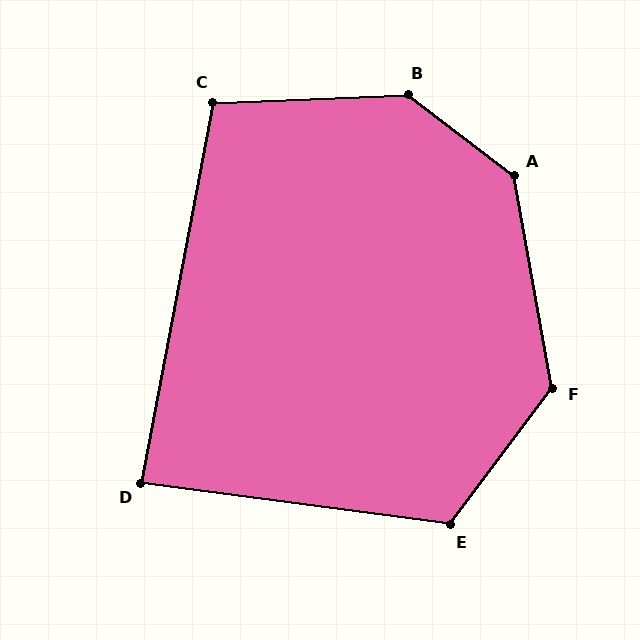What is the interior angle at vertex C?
Approximately 103 degrees (obtuse).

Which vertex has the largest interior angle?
B, at approximately 140 degrees.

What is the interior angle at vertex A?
Approximately 137 degrees (obtuse).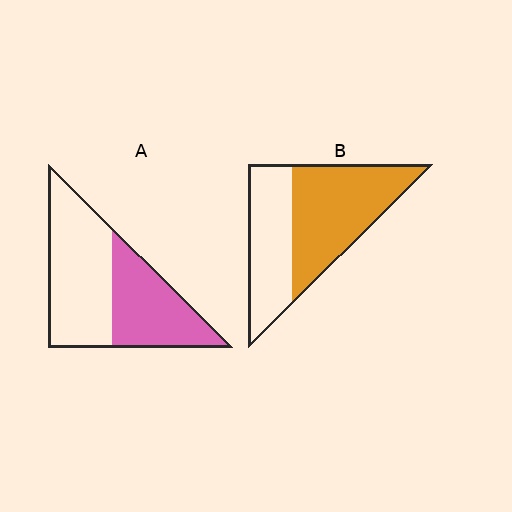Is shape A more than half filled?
No.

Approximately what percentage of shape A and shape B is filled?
A is approximately 45% and B is approximately 60%.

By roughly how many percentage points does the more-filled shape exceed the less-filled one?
By roughly 15 percentage points (B over A).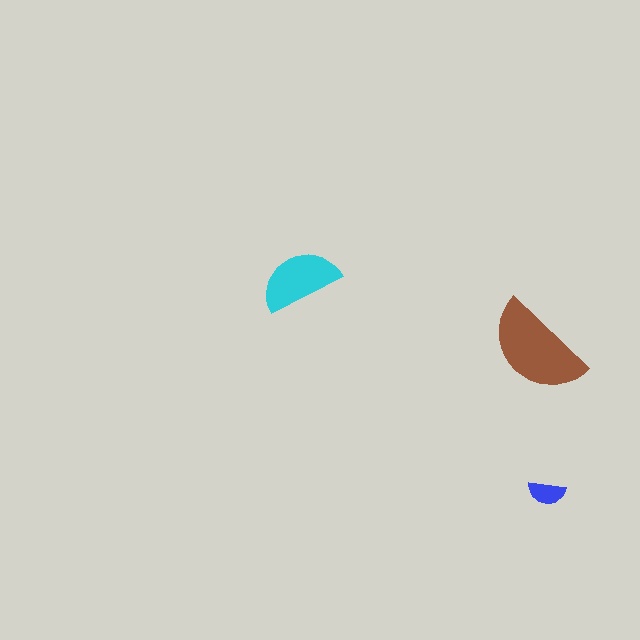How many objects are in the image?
There are 3 objects in the image.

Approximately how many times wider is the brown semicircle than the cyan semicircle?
About 1.5 times wider.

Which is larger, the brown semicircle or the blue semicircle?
The brown one.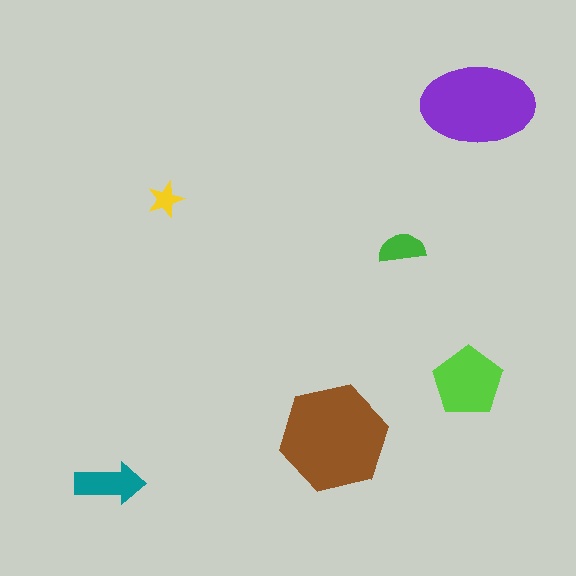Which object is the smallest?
The yellow star.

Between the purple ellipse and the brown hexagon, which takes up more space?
The brown hexagon.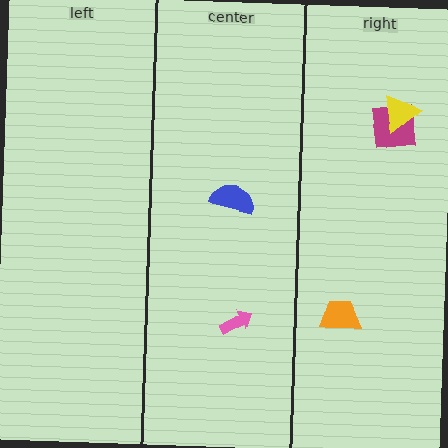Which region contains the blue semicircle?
The center region.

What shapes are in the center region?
The blue semicircle, the pink arrow.